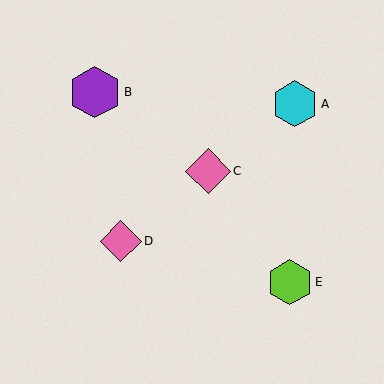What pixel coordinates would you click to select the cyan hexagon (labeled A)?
Click at (295, 104) to select the cyan hexagon A.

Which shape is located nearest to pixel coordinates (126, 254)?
The pink diamond (labeled D) at (121, 241) is nearest to that location.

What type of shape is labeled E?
Shape E is a lime hexagon.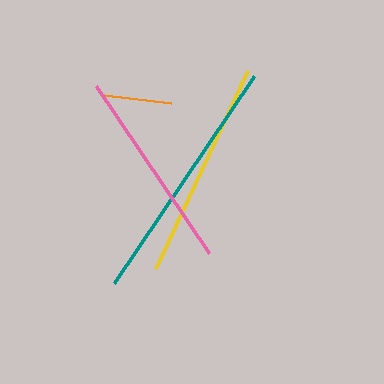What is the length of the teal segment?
The teal segment is approximately 250 pixels long.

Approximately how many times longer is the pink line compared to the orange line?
The pink line is approximately 3.0 times the length of the orange line.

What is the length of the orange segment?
The orange segment is approximately 68 pixels long.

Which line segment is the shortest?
The orange line is the shortest at approximately 68 pixels.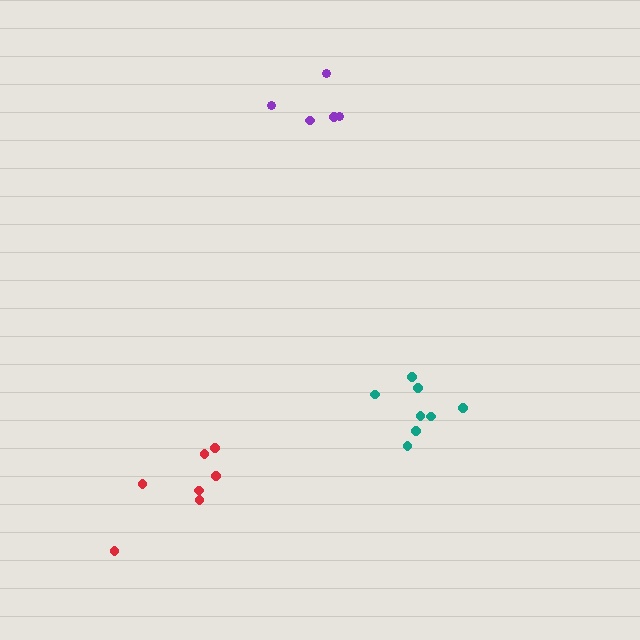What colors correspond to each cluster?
The clusters are colored: teal, purple, red.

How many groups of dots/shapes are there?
There are 3 groups.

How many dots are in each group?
Group 1: 8 dots, Group 2: 5 dots, Group 3: 7 dots (20 total).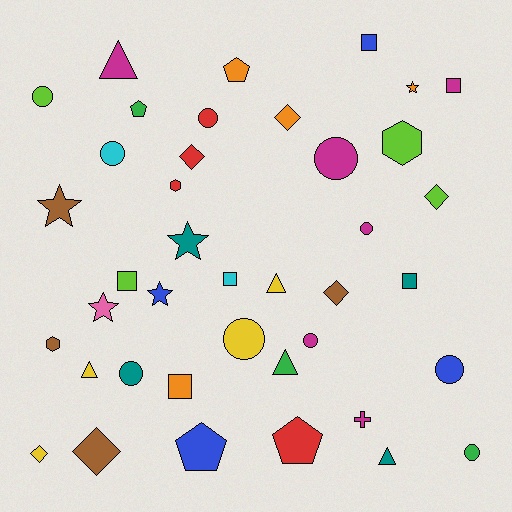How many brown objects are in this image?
There are 4 brown objects.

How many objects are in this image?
There are 40 objects.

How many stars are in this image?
There are 5 stars.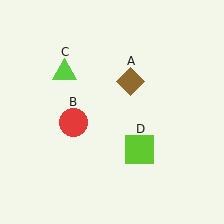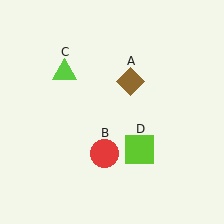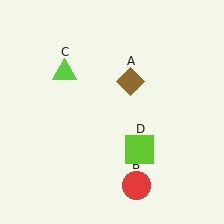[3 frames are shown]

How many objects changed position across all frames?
1 object changed position: red circle (object B).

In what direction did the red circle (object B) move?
The red circle (object B) moved down and to the right.